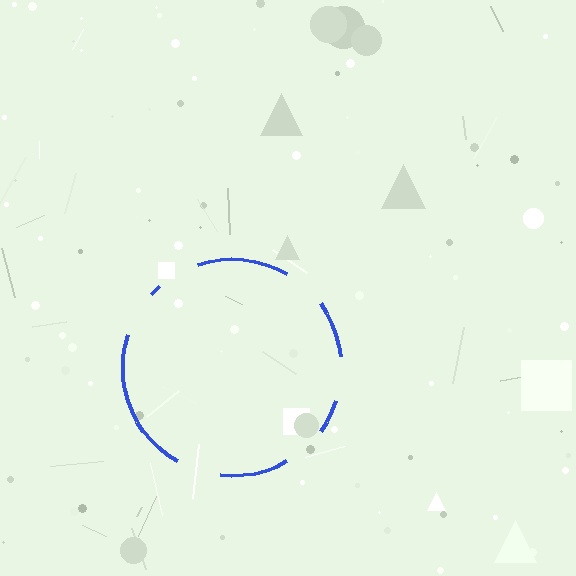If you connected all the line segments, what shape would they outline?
They would outline a circle.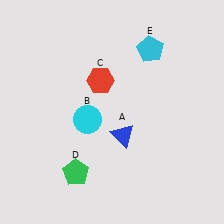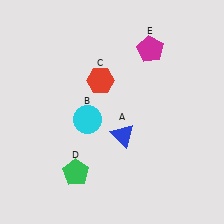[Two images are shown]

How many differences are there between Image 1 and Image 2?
There is 1 difference between the two images.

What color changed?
The pentagon (E) changed from cyan in Image 1 to magenta in Image 2.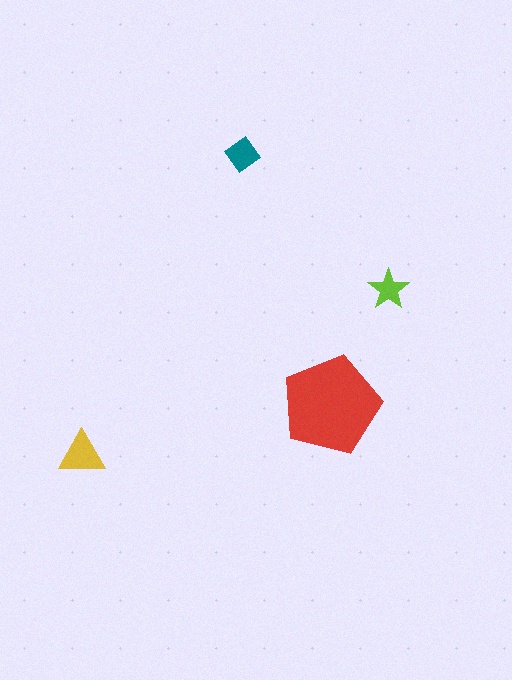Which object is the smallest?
The lime star.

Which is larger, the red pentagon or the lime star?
The red pentagon.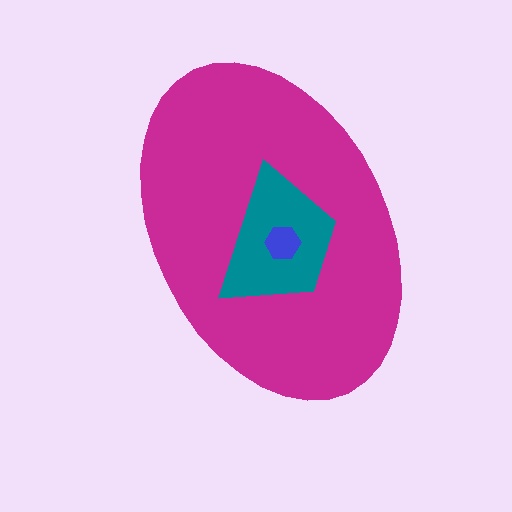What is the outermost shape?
The magenta ellipse.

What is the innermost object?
The blue hexagon.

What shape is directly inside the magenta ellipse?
The teal trapezoid.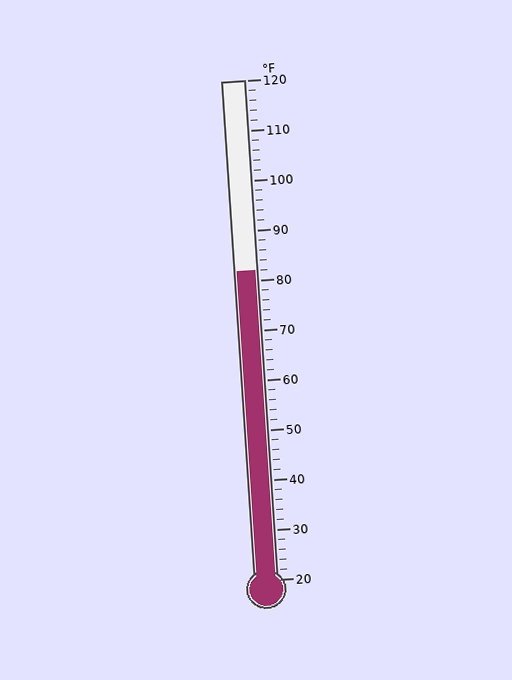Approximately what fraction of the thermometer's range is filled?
The thermometer is filled to approximately 60% of its range.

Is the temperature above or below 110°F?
The temperature is below 110°F.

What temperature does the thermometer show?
The thermometer shows approximately 82°F.